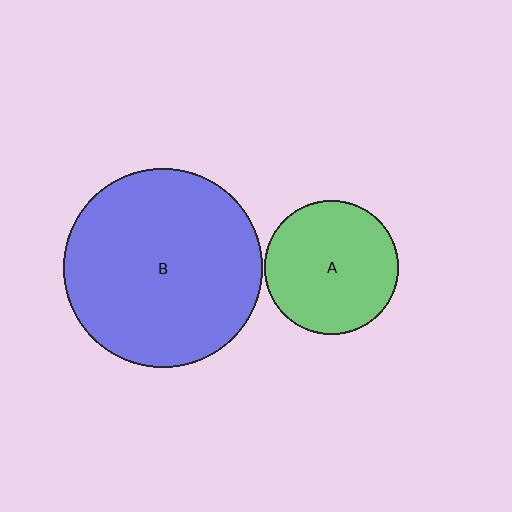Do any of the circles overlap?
No, none of the circles overlap.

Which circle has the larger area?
Circle B (blue).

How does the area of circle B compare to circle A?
Approximately 2.2 times.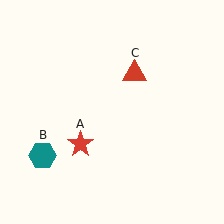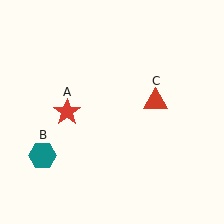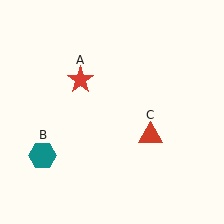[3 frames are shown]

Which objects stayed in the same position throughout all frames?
Teal hexagon (object B) remained stationary.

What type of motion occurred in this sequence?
The red star (object A), red triangle (object C) rotated clockwise around the center of the scene.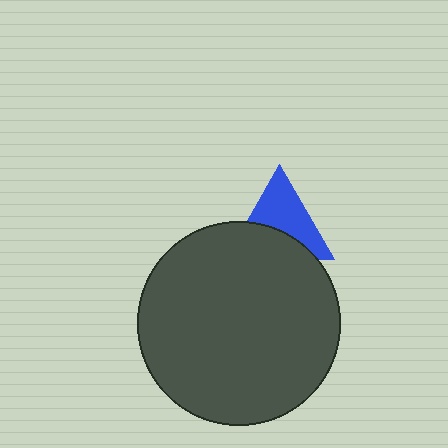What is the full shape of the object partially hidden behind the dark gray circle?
The partially hidden object is a blue triangle.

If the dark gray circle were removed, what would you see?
You would see the complete blue triangle.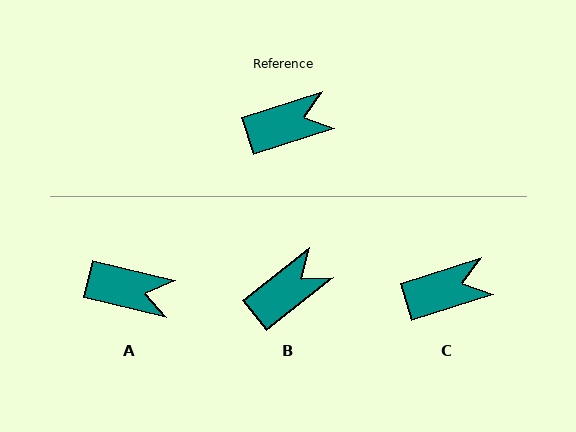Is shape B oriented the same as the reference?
No, it is off by about 21 degrees.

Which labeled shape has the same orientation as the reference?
C.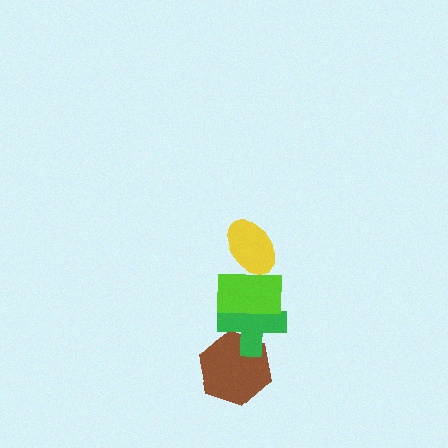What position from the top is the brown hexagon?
The brown hexagon is 4th from the top.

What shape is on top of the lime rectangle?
The yellow ellipse is on top of the lime rectangle.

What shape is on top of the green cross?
The lime rectangle is on top of the green cross.